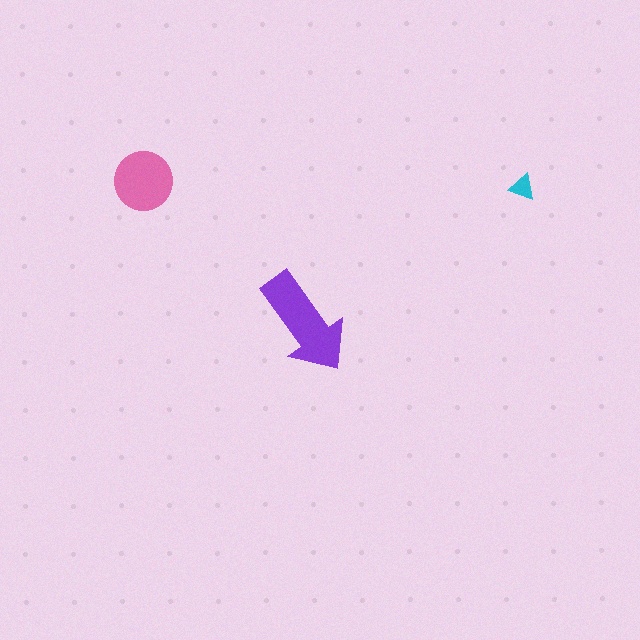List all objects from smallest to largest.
The cyan triangle, the pink circle, the purple arrow.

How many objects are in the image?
There are 3 objects in the image.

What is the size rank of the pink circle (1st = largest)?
2nd.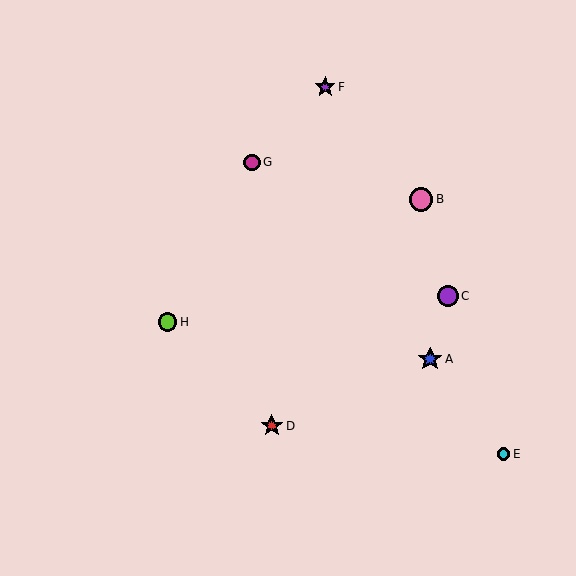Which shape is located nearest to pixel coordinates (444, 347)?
The blue star (labeled A) at (430, 359) is nearest to that location.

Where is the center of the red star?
The center of the red star is at (272, 426).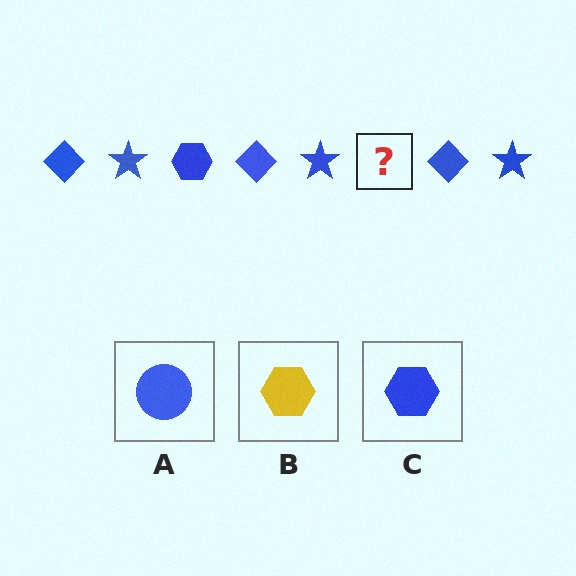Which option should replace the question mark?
Option C.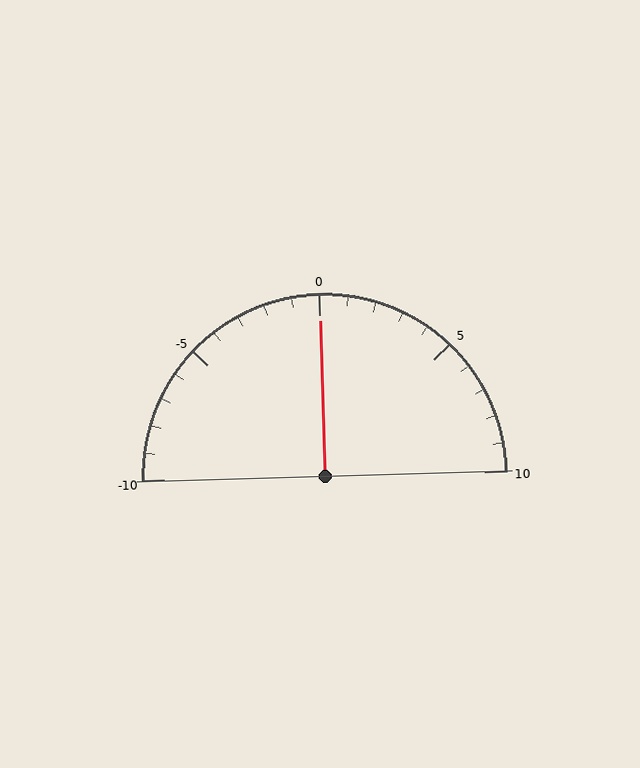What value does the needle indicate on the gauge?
The needle indicates approximately 0.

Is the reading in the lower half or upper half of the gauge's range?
The reading is in the upper half of the range (-10 to 10).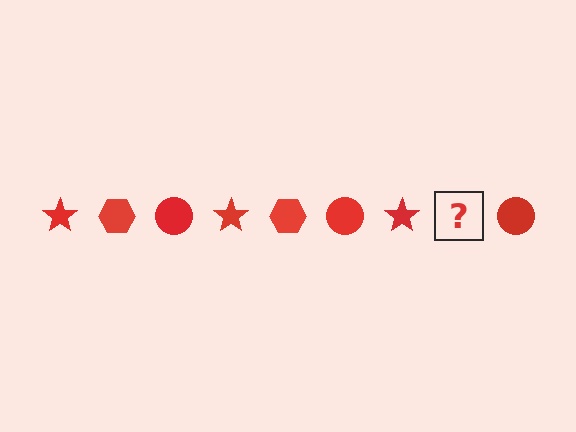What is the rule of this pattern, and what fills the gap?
The rule is that the pattern cycles through star, hexagon, circle shapes in red. The gap should be filled with a red hexagon.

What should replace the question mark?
The question mark should be replaced with a red hexagon.